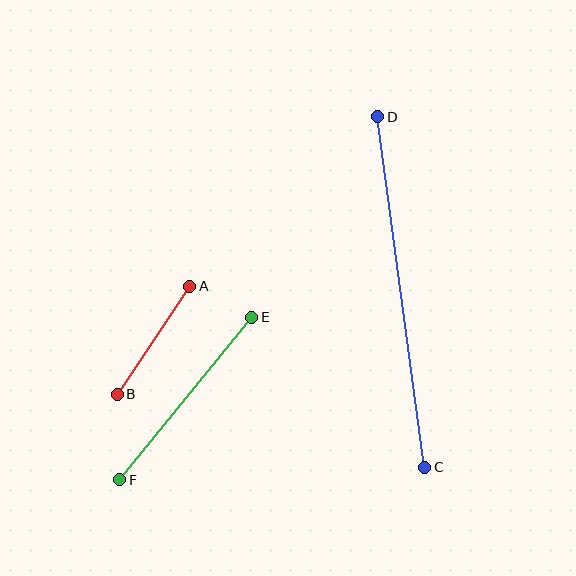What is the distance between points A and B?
The distance is approximately 130 pixels.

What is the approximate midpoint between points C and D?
The midpoint is at approximately (401, 292) pixels.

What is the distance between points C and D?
The distance is approximately 353 pixels.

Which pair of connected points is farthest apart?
Points C and D are farthest apart.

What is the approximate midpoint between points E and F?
The midpoint is at approximately (186, 399) pixels.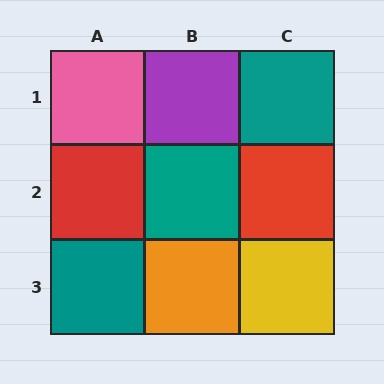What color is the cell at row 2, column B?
Teal.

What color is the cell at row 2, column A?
Red.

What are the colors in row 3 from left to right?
Teal, orange, yellow.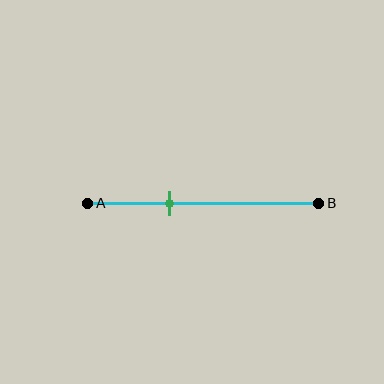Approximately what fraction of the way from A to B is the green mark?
The green mark is approximately 35% of the way from A to B.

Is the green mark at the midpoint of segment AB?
No, the mark is at about 35% from A, not at the 50% midpoint.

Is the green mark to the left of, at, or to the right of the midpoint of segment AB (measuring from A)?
The green mark is to the left of the midpoint of segment AB.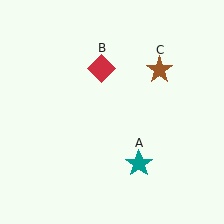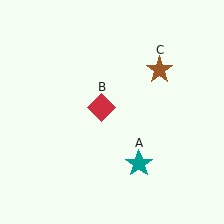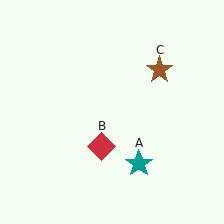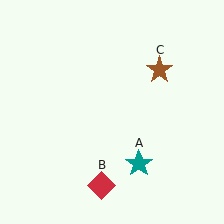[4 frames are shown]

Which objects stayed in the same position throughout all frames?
Teal star (object A) and brown star (object C) remained stationary.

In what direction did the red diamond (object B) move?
The red diamond (object B) moved down.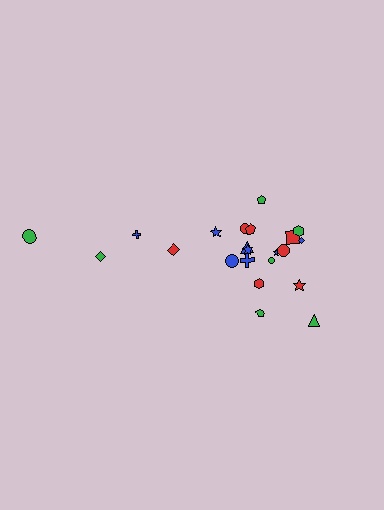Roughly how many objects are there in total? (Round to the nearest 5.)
Roughly 20 objects in total.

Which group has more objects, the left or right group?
The right group.